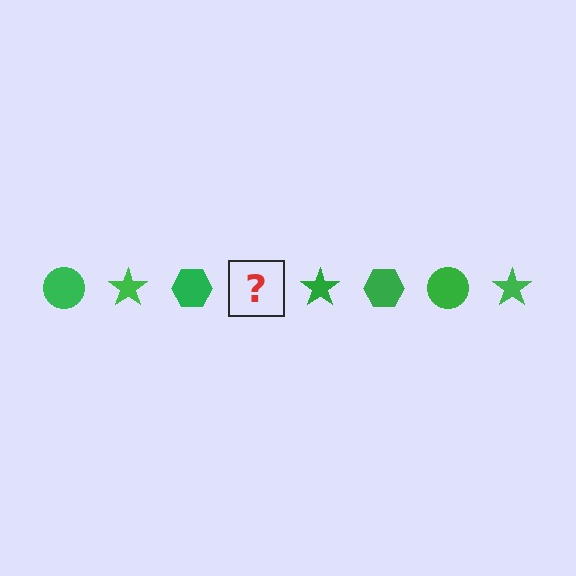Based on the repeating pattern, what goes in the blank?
The blank should be a green circle.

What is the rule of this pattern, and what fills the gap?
The rule is that the pattern cycles through circle, star, hexagon shapes in green. The gap should be filled with a green circle.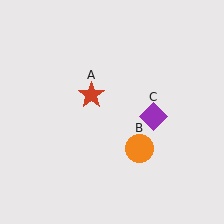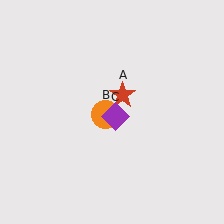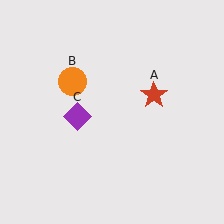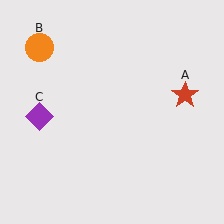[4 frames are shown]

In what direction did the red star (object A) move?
The red star (object A) moved right.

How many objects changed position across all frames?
3 objects changed position: red star (object A), orange circle (object B), purple diamond (object C).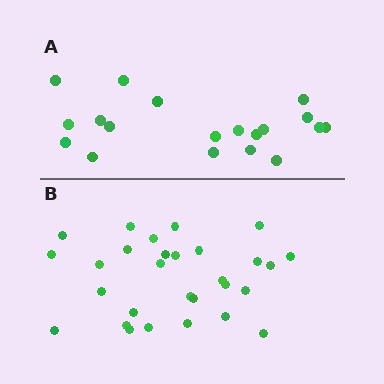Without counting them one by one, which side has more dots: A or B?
Region B (the bottom region) has more dots.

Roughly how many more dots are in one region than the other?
Region B has roughly 10 or so more dots than region A.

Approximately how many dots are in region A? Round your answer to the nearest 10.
About 20 dots. (The exact count is 19, which rounds to 20.)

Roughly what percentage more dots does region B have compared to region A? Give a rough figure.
About 55% more.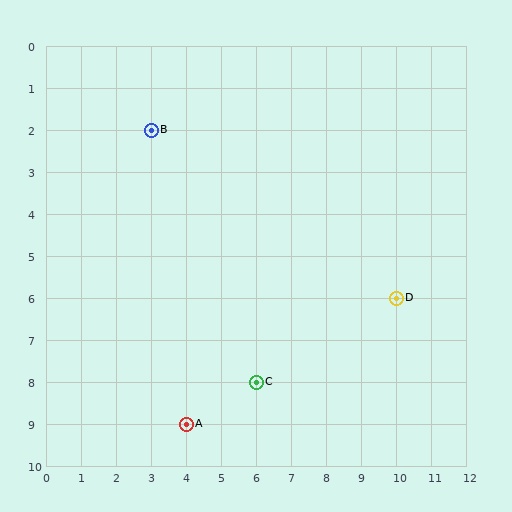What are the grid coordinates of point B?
Point B is at grid coordinates (3, 2).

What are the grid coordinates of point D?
Point D is at grid coordinates (10, 6).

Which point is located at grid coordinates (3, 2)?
Point B is at (3, 2).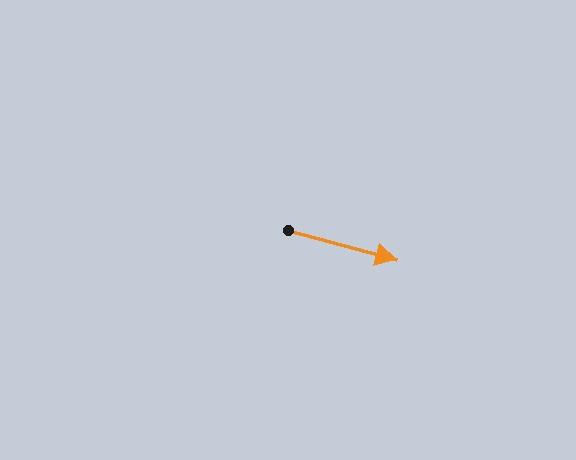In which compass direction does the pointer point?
East.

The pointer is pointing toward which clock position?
Roughly 4 o'clock.